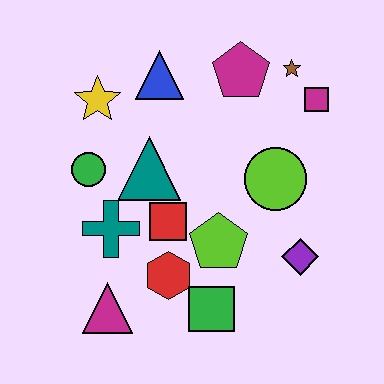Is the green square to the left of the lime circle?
Yes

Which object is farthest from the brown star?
The magenta triangle is farthest from the brown star.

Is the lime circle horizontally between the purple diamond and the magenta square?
No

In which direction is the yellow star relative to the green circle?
The yellow star is above the green circle.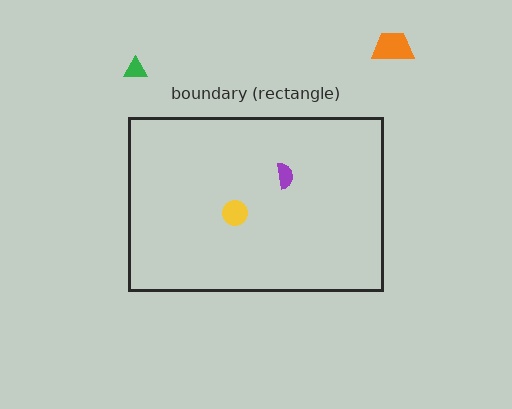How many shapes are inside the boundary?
2 inside, 2 outside.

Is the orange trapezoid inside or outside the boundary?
Outside.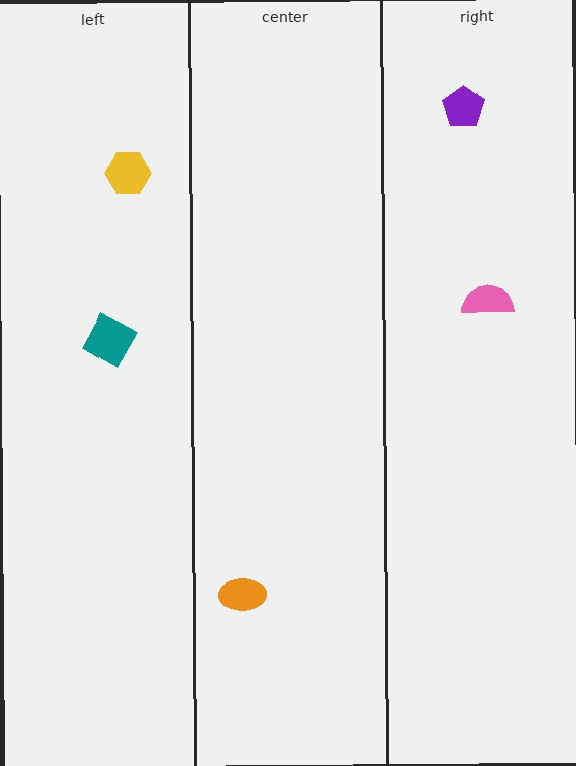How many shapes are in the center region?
1.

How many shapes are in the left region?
2.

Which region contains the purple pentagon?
The right region.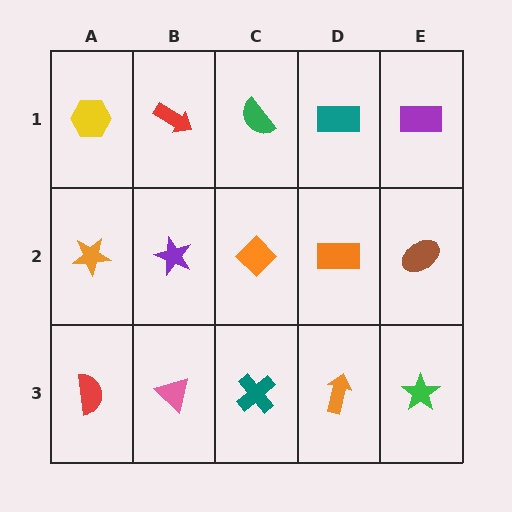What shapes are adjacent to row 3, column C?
An orange diamond (row 2, column C), a pink triangle (row 3, column B), an orange arrow (row 3, column D).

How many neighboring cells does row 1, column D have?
3.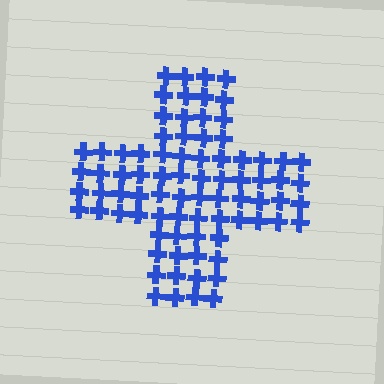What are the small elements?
The small elements are crosses.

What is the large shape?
The large shape is a cross.